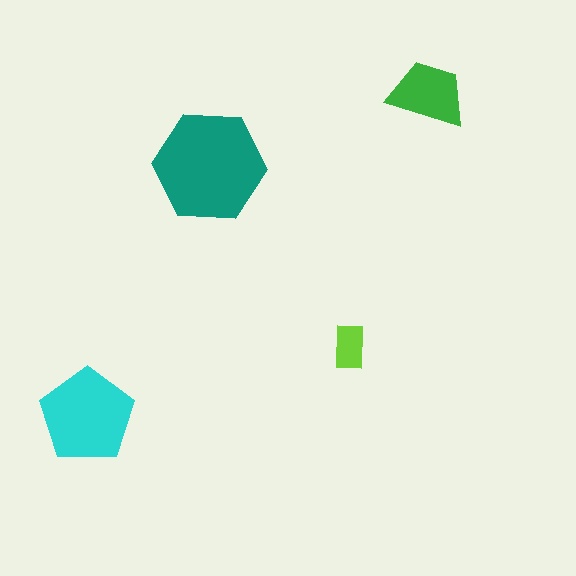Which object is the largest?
The teal hexagon.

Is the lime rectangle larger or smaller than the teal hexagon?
Smaller.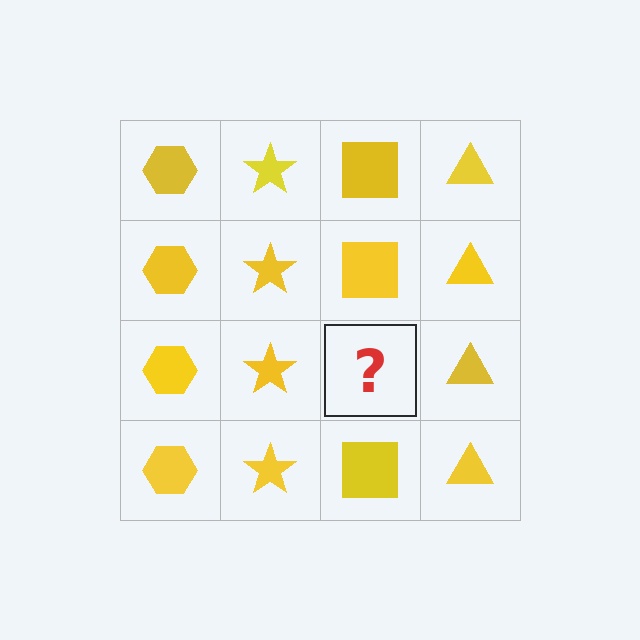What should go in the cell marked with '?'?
The missing cell should contain a yellow square.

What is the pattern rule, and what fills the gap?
The rule is that each column has a consistent shape. The gap should be filled with a yellow square.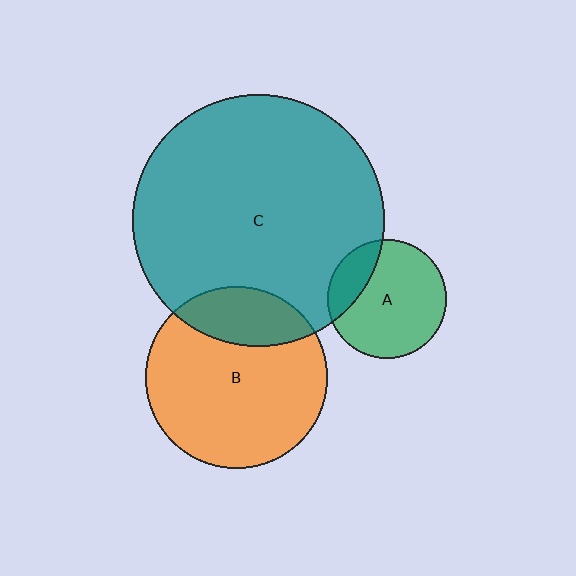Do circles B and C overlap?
Yes.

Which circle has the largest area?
Circle C (teal).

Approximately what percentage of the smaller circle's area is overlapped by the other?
Approximately 25%.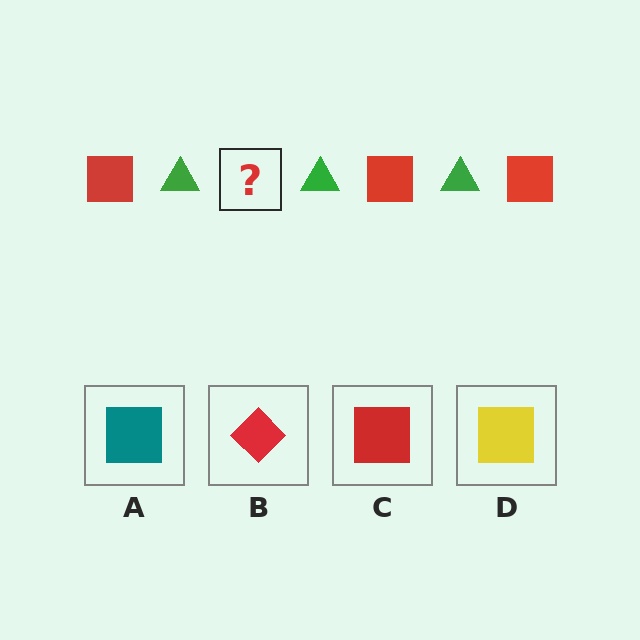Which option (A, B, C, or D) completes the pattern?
C.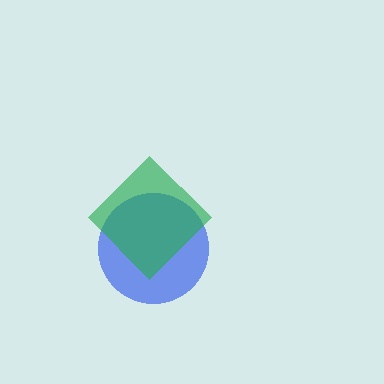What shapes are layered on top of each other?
The layered shapes are: a blue circle, a green diamond.